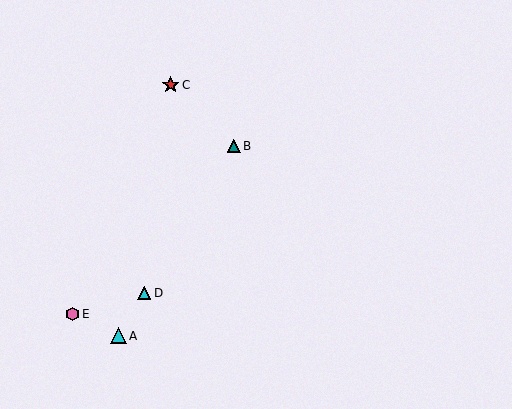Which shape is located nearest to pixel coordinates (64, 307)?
The pink hexagon (labeled E) at (73, 314) is nearest to that location.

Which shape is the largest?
The red star (labeled C) is the largest.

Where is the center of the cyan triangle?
The center of the cyan triangle is at (118, 336).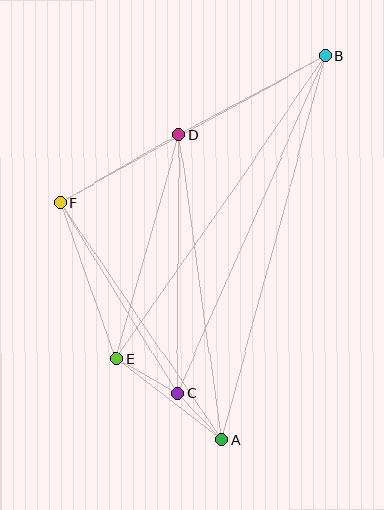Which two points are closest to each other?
Points A and C are closest to each other.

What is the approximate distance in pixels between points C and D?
The distance between C and D is approximately 258 pixels.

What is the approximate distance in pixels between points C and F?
The distance between C and F is approximately 224 pixels.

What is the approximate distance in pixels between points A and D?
The distance between A and D is approximately 308 pixels.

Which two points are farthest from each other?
Points A and B are farthest from each other.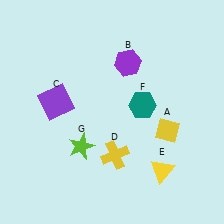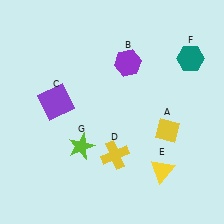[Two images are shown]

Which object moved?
The teal hexagon (F) moved right.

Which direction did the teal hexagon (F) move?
The teal hexagon (F) moved right.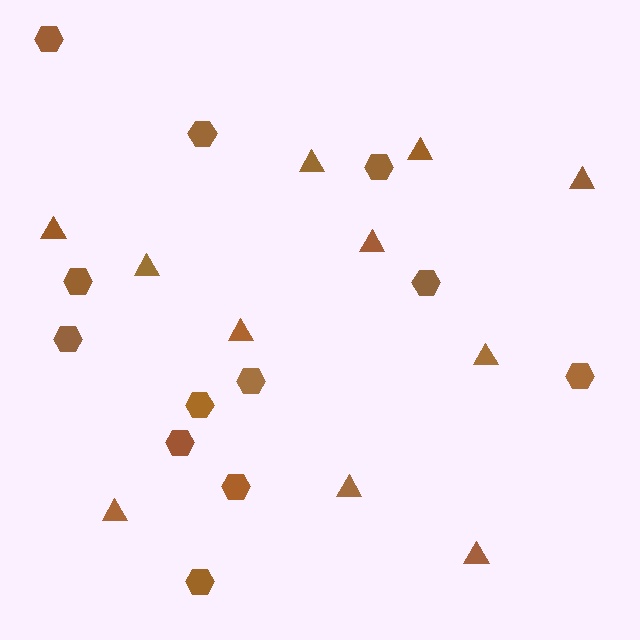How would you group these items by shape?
There are 2 groups: one group of triangles (11) and one group of hexagons (12).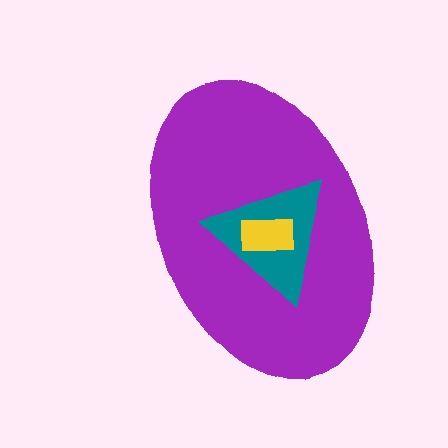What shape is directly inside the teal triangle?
The yellow rectangle.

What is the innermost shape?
The yellow rectangle.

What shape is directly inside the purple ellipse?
The teal triangle.